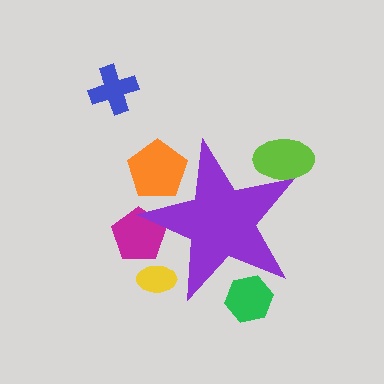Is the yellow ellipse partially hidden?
Yes, the yellow ellipse is partially hidden behind the purple star.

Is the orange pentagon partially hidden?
Yes, the orange pentagon is partially hidden behind the purple star.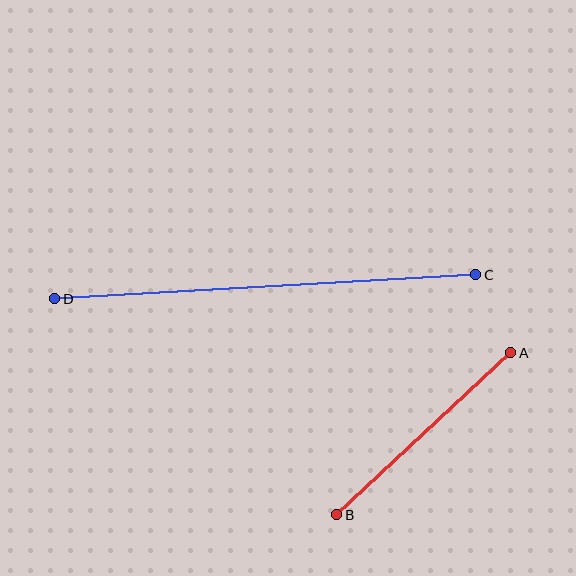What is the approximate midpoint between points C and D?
The midpoint is at approximately (265, 287) pixels.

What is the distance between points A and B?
The distance is approximately 238 pixels.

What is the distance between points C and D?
The distance is approximately 422 pixels.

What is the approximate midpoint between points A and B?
The midpoint is at approximately (424, 434) pixels.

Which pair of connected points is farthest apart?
Points C and D are farthest apart.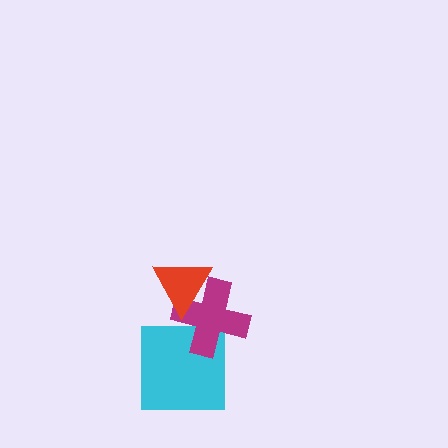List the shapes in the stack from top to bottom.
From top to bottom: the red triangle, the magenta cross, the cyan square.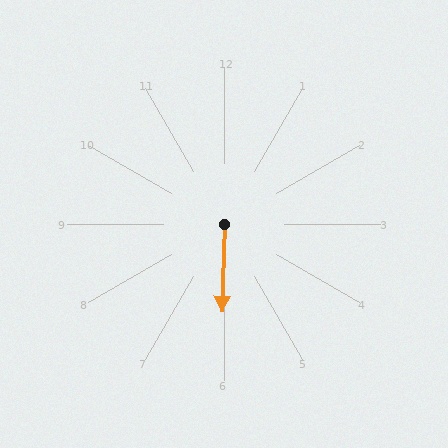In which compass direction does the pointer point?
South.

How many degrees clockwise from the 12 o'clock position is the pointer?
Approximately 182 degrees.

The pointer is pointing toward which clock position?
Roughly 6 o'clock.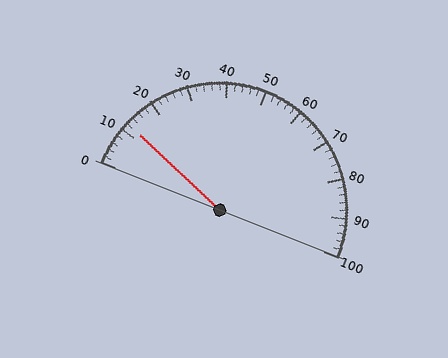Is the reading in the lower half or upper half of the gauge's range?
The reading is in the lower half of the range (0 to 100).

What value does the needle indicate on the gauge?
The needle indicates approximately 12.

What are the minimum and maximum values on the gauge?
The gauge ranges from 0 to 100.